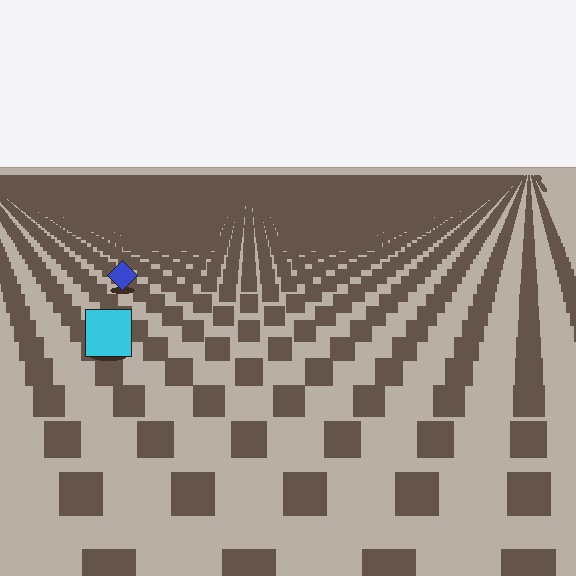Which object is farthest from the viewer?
The blue diamond is farthest from the viewer. It appears smaller and the ground texture around it is denser.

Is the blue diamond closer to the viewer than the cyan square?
No. The cyan square is closer — you can tell from the texture gradient: the ground texture is coarser near it.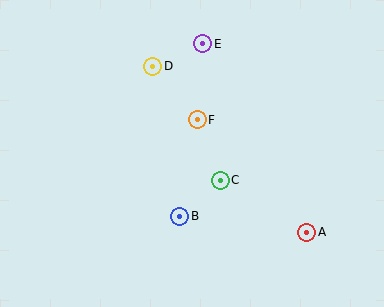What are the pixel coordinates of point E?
Point E is at (203, 44).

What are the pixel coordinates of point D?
Point D is at (153, 66).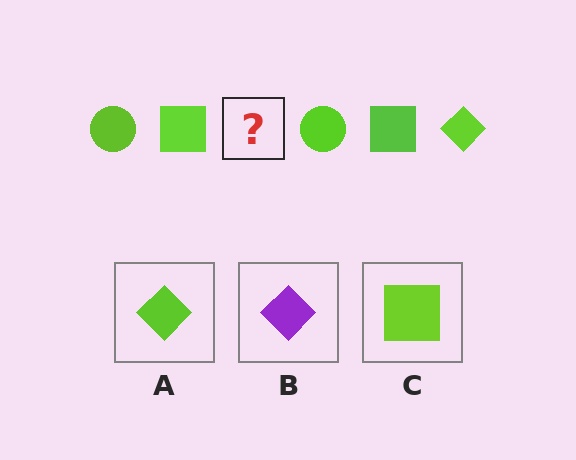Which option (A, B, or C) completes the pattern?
A.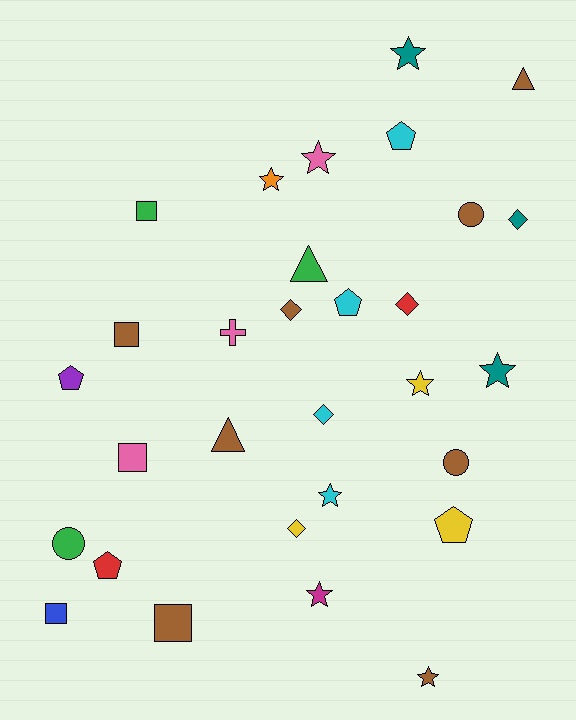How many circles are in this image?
There are 3 circles.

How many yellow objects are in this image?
There are 3 yellow objects.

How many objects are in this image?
There are 30 objects.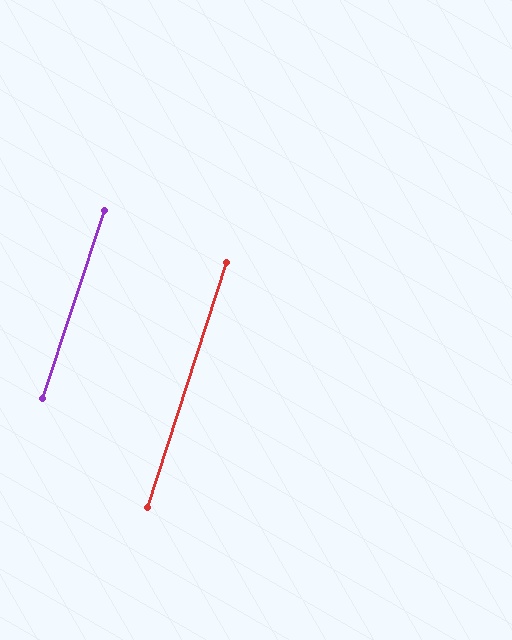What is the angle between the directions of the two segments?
Approximately 0 degrees.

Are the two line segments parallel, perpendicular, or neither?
Parallel — their directions differ by only 0.4°.